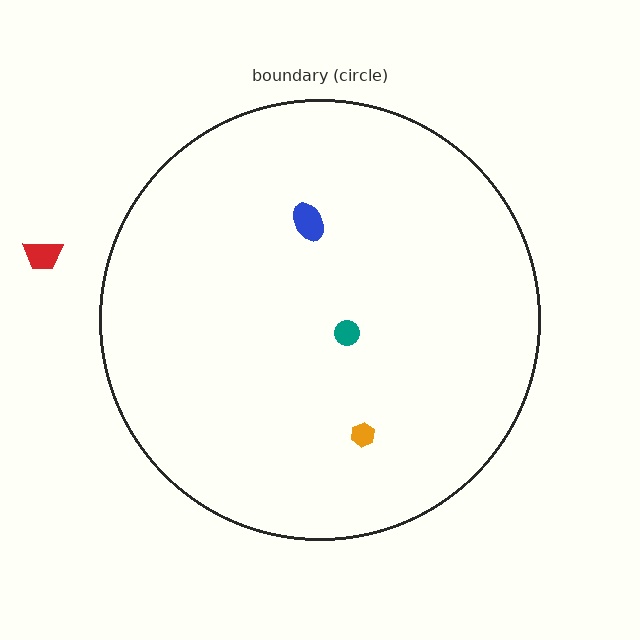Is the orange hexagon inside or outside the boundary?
Inside.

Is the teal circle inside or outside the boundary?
Inside.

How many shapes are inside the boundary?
3 inside, 1 outside.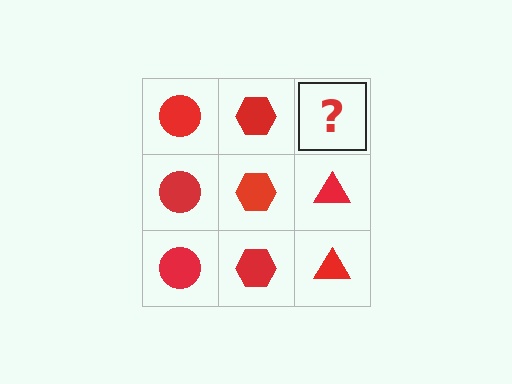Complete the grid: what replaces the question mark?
The question mark should be replaced with a red triangle.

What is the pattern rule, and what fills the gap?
The rule is that each column has a consistent shape. The gap should be filled with a red triangle.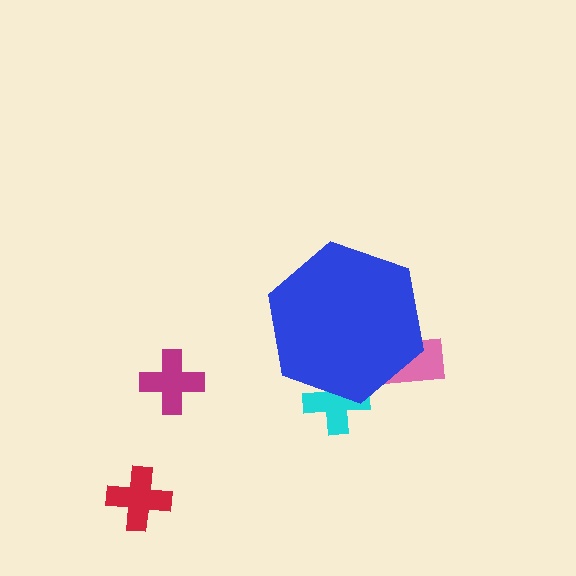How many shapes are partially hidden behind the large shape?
2 shapes are partially hidden.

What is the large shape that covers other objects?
A blue hexagon.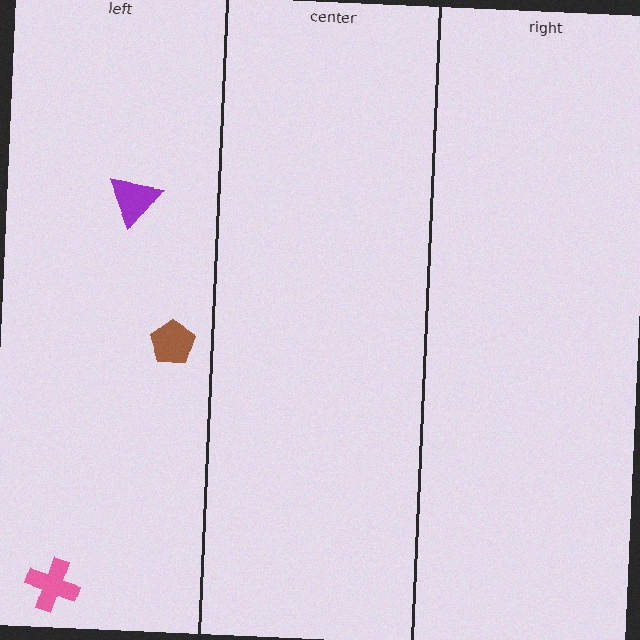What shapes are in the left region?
The brown pentagon, the pink cross, the purple triangle.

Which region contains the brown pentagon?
The left region.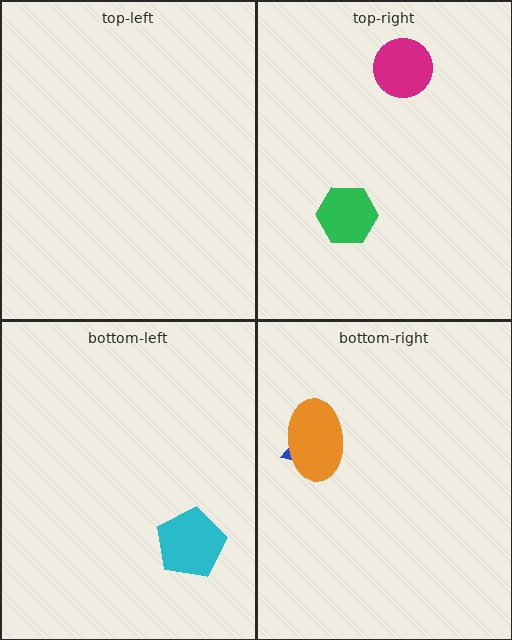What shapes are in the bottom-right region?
The blue triangle, the orange ellipse.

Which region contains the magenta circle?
The top-right region.